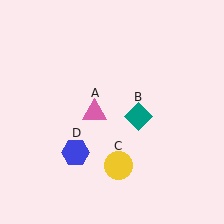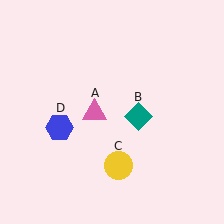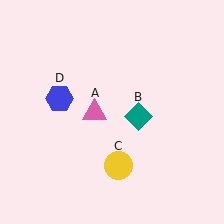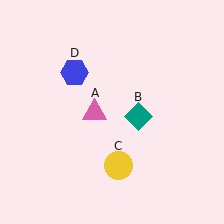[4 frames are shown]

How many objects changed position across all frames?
1 object changed position: blue hexagon (object D).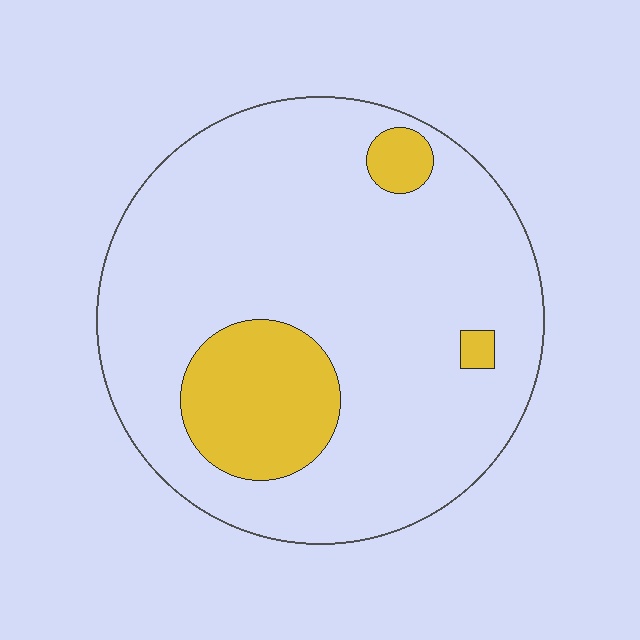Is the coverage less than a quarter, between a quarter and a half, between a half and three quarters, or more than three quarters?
Less than a quarter.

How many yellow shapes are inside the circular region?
3.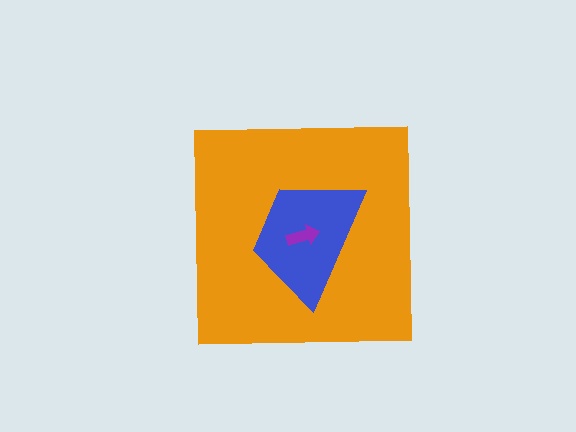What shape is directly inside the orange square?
The blue trapezoid.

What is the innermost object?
The purple arrow.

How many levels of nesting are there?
3.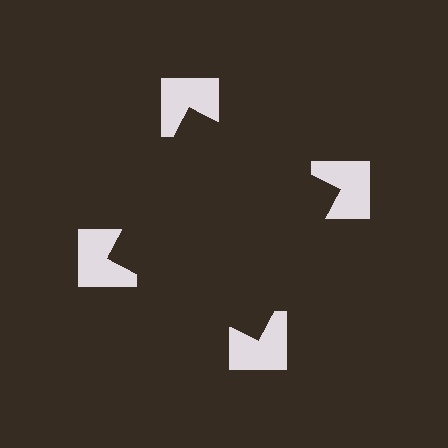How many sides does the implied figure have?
4 sides.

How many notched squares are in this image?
There are 4 — one at each vertex of the illusory square.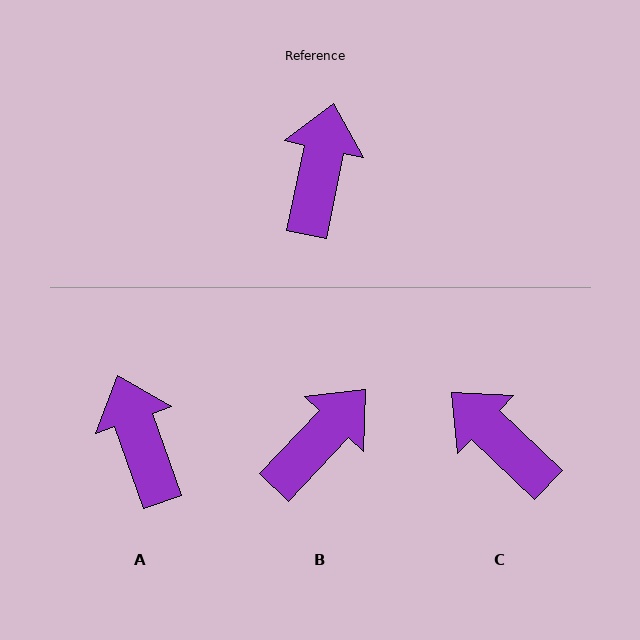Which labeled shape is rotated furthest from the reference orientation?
C, about 58 degrees away.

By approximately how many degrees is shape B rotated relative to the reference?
Approximately 32 degrees clockwise.